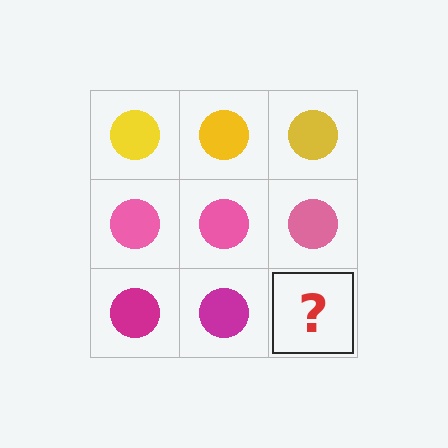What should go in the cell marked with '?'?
The missing cell should contain a magenta circle.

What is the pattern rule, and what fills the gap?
The rule is that each row has a consistent color. The gap should be filled with a magenta circle.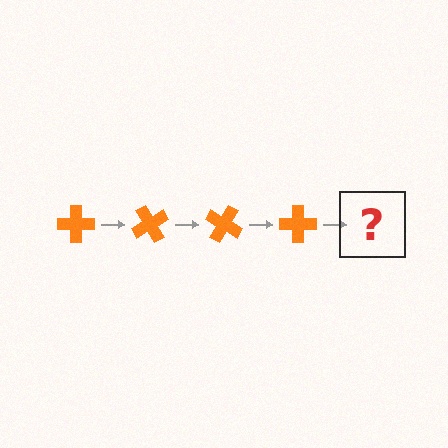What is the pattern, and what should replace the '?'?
The pattern is that the cross rotates 60 degrees each step. The '?' should be an orange cross rotated 240 degrees.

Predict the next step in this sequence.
The next step is an orange cross rotated 240 degrees.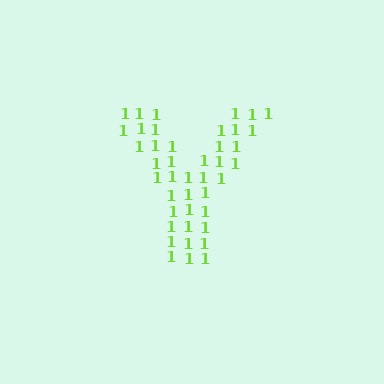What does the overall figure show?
The overall figure shows the letter Y.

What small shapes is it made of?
It is made of small digit 1's.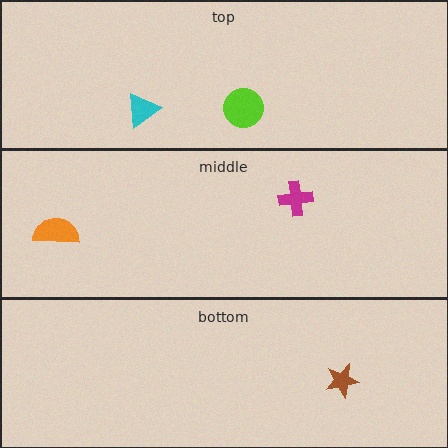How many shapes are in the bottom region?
1.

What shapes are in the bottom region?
The brown star.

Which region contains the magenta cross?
The middle region.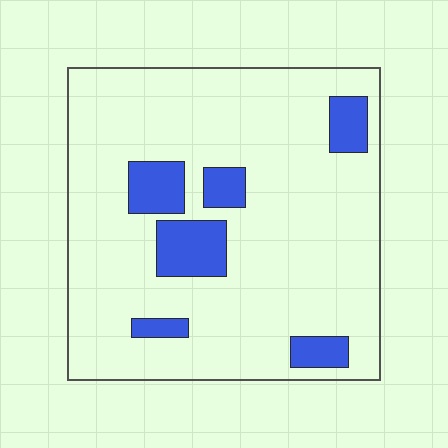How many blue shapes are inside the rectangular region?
6.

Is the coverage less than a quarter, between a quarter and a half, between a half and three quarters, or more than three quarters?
Less than a quarter.